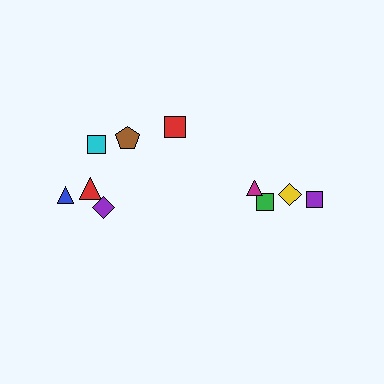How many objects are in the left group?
There are 6 objects.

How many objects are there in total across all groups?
There are 10 objects.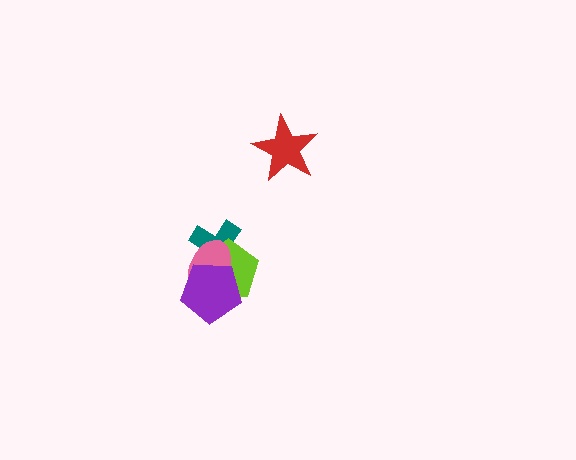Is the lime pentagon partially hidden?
Yes, it is partially covered by another shape.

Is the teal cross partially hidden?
Yes, it is partially covered by another shape.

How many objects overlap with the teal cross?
3 objects overlap with the teal cross.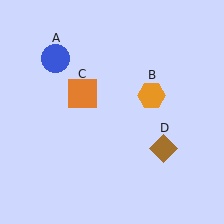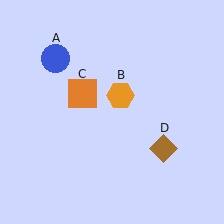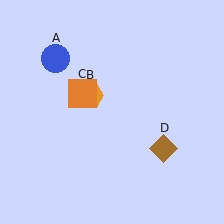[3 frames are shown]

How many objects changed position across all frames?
1 object changed position: orange hexagon (object B).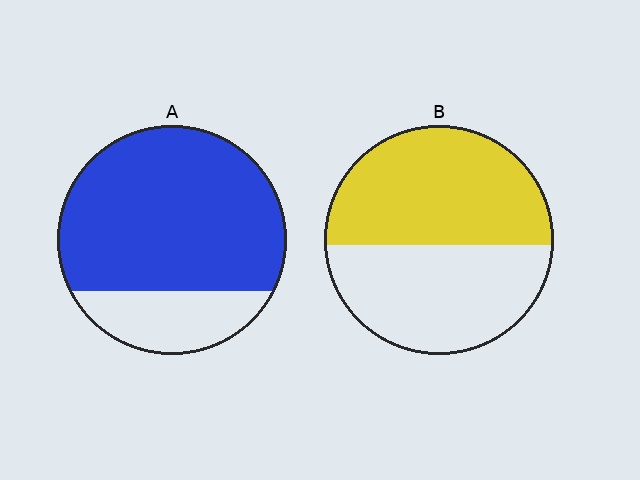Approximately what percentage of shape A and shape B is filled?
A is approximately 75% and B is approximately 55%.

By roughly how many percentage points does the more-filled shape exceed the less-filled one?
By roughly 25 percentage points (A over B).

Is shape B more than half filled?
Roughly half.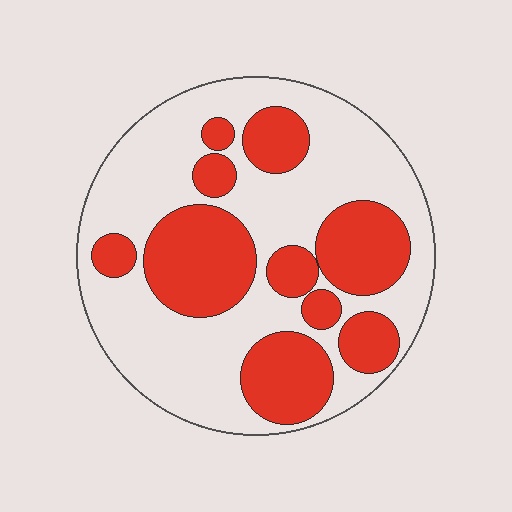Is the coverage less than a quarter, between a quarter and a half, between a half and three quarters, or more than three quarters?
Between a quarter and a half.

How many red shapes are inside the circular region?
10.